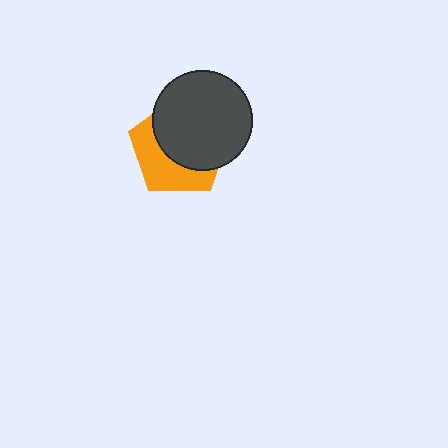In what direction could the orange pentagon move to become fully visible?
The orange pentagon could move toward the lower-left. That would shift it out from behind the dark gray circle entirely.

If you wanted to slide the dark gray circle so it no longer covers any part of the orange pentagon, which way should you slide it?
Slide it toward the upper-right — that is the most direct way to separate the two shapes.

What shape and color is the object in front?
The object in front is a dark gray circle.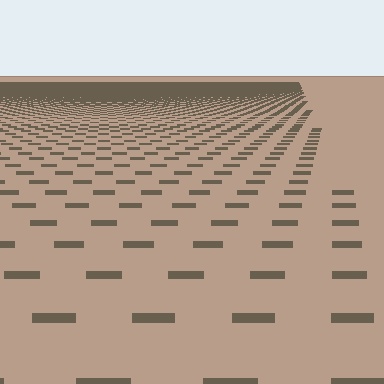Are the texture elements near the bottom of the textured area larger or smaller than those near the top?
Larger. Near the bottom, elements are closer to the viewer and appear at a bigger on-screen size.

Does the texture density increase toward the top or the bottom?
Density increases toward the top.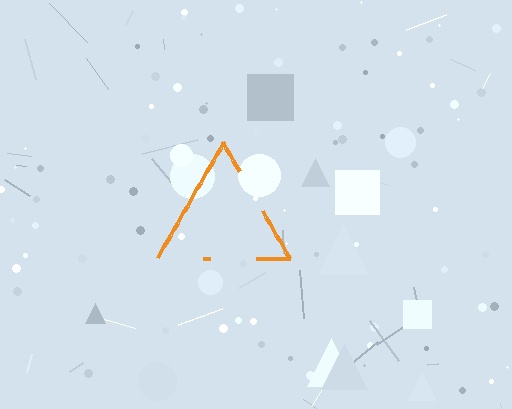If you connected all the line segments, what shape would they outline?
They would outline a triangle.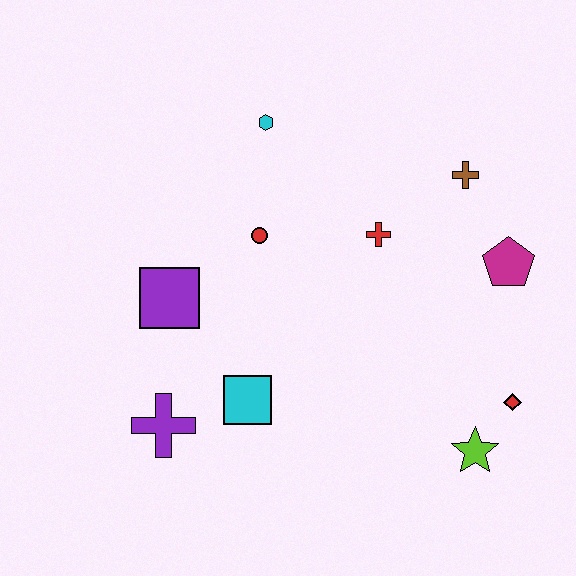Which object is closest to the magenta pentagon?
The brown cross is closest to the magenta pentagon.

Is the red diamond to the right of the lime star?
Yes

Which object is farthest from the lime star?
The cyan hexagon is farthest from the lime star.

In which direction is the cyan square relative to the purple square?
The cyan square is below the purple square.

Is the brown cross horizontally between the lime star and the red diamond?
No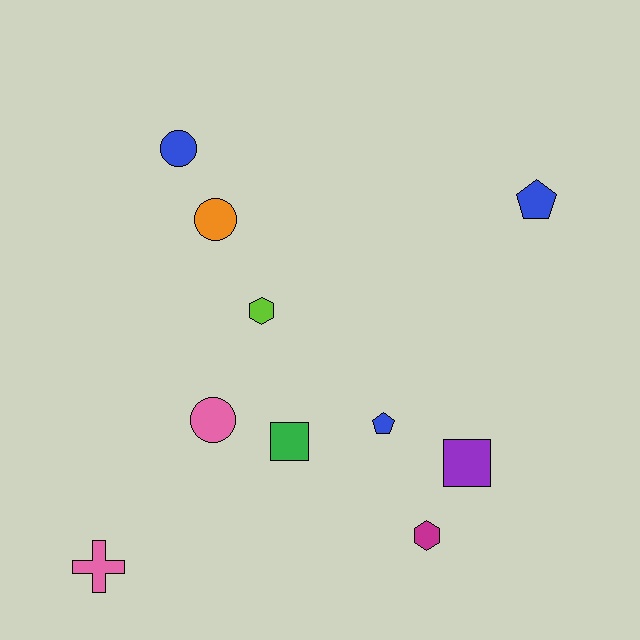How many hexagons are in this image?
There are 2 hexagons.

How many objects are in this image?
There are 10 objects.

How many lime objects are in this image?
There is 1 lime object.